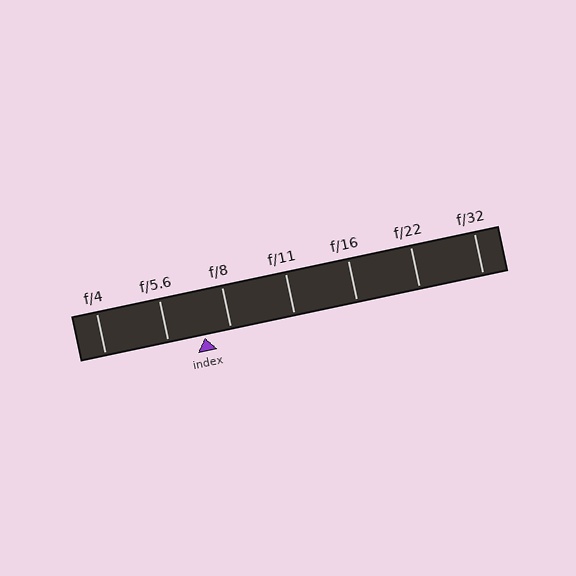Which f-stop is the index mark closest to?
The index mark is closest to f/8.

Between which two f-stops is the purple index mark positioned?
The index mark is between f/5.6 and f/8.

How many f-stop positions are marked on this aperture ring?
There are 7 f-stop positions marked.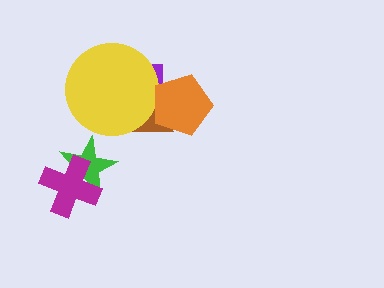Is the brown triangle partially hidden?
Yes, it is partially covered by another shape.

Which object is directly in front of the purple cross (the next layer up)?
The brown triangle is directly in front of the purple cross.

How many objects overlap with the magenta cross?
1 object overlaps with the magenta cross.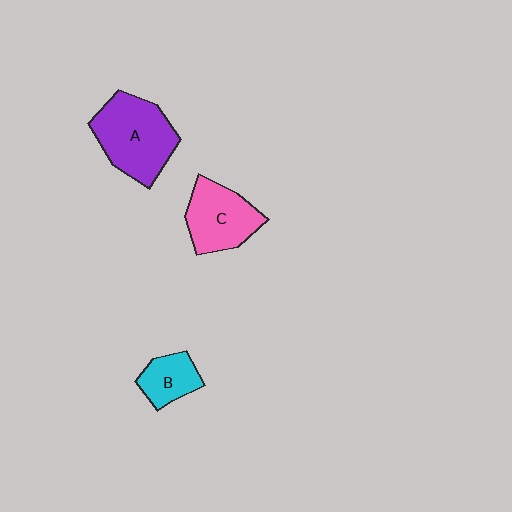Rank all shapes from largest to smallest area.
From largest to smallest: A (purple), C (pink), B (cyan).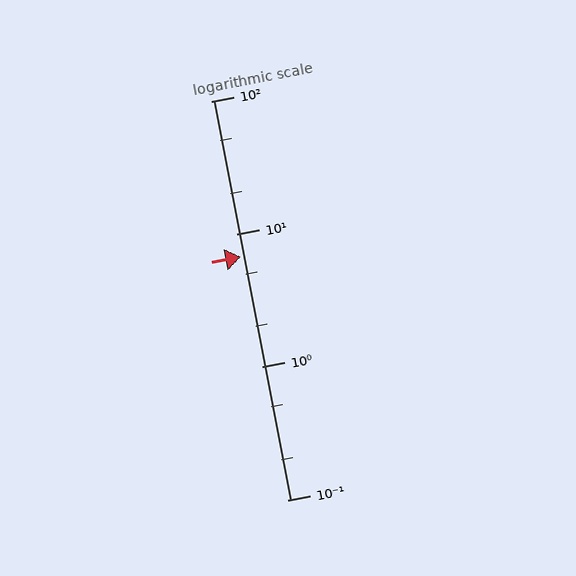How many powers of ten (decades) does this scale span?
The scale spans 3 decades, from 0.1 to 100.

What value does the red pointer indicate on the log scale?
The pointer indicates approximately 6.7.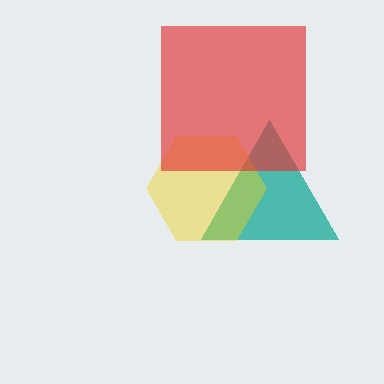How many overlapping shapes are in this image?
There are 3 overlapping shapes in the image.